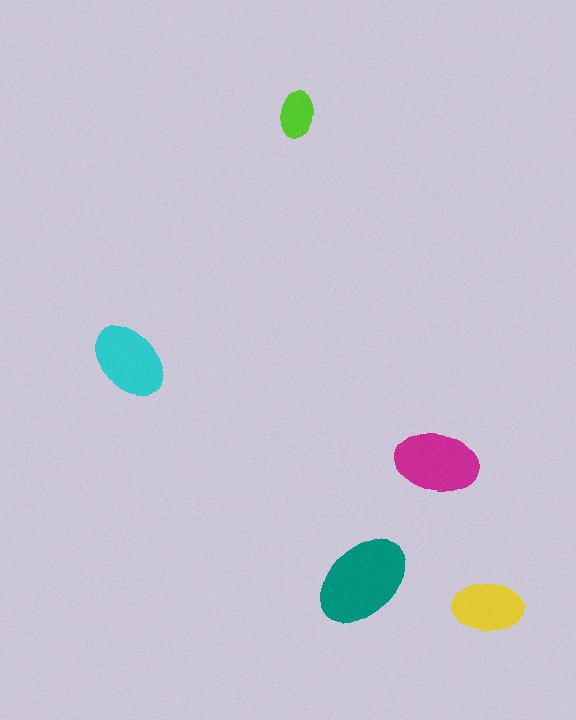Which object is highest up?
The lime ellipse is topmost.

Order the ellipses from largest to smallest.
the teal one, the magenta one, the cyan one, the yellow one, the lime one.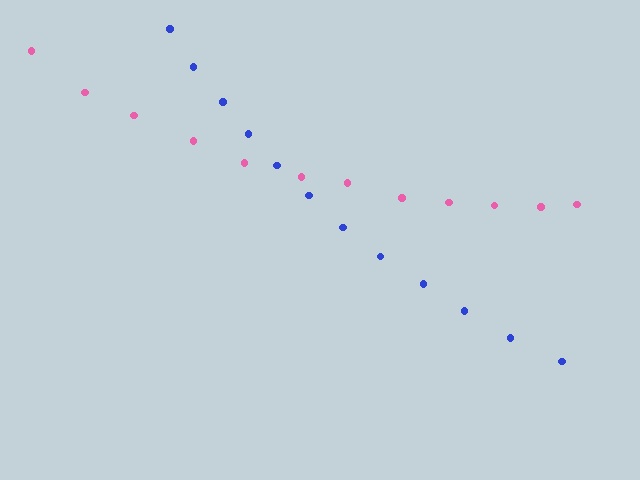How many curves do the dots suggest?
There are 2 distinct paths.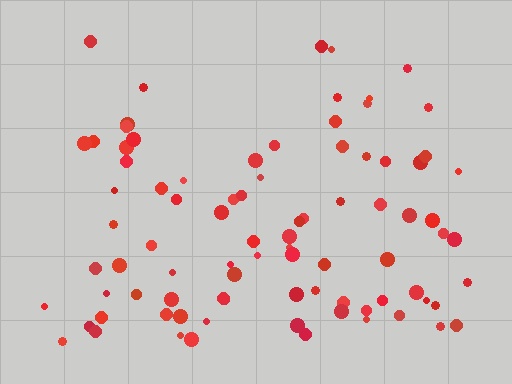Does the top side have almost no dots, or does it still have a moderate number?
Still a moderate number, just noticeably fewer than the bottom.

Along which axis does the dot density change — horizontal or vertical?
Vertical.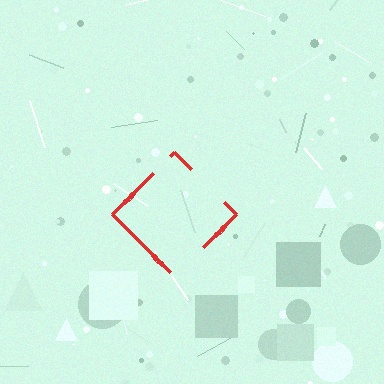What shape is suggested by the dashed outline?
The dashed outline suggests a diamond.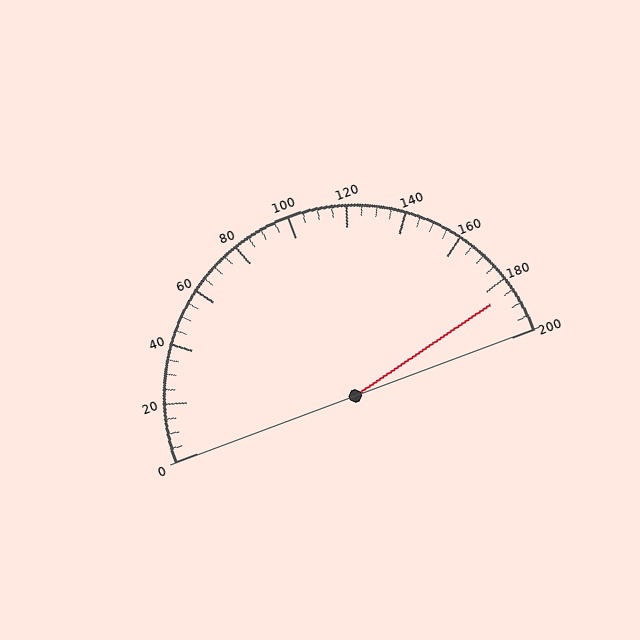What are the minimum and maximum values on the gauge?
The gauge ranges from 0 to 200.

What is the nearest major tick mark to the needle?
The nearest major tick mark is 180.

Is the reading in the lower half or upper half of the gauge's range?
The reading is in the upper half of the range (0 to 200).